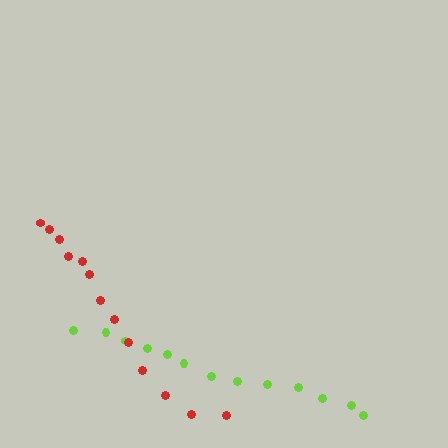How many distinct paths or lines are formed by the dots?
There are 2 distinct paths.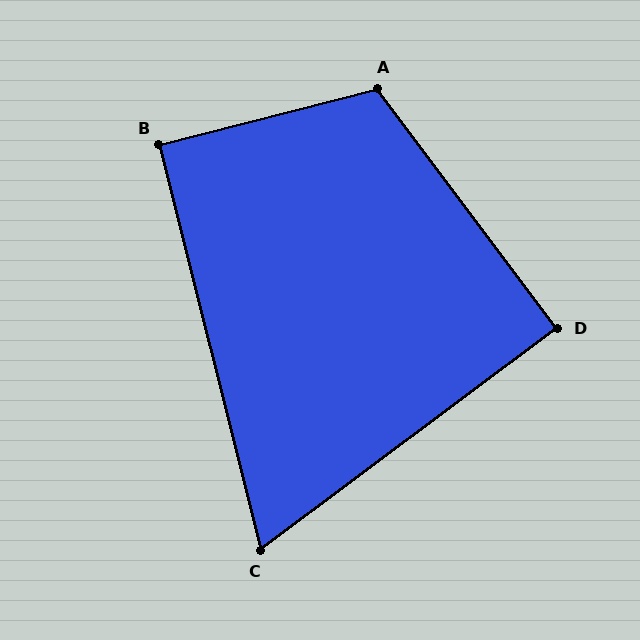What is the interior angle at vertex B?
Approximately 90 degrees (approximately right).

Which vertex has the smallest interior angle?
C, at approximately 67 degrees.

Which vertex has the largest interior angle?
A, at approximately 113 degrees.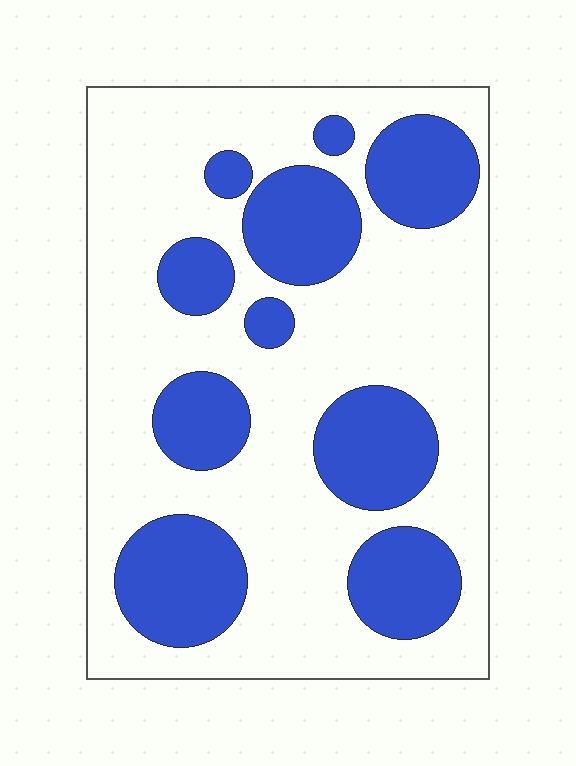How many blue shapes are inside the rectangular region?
10.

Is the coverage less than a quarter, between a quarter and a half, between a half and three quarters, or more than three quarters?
Between a quarter and a half.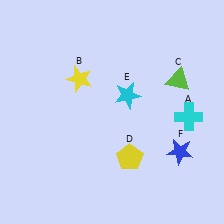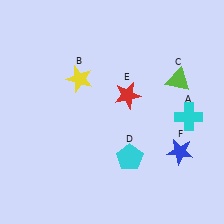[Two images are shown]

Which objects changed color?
D changed from yellow to cyan. E changed from cyan to red.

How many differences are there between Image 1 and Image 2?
There are 2 differences between the two images.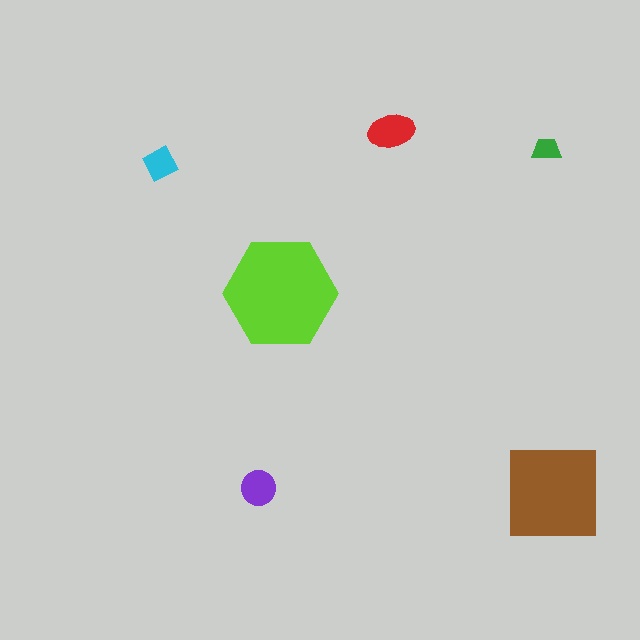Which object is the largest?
The lime hexagon.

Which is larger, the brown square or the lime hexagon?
The lime hexagon.